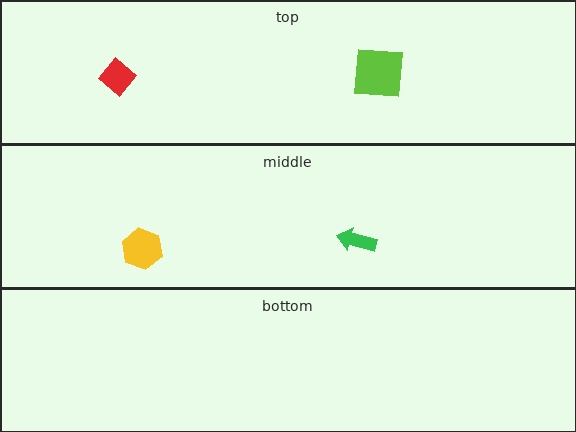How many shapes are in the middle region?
2.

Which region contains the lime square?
The top region.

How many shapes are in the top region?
2.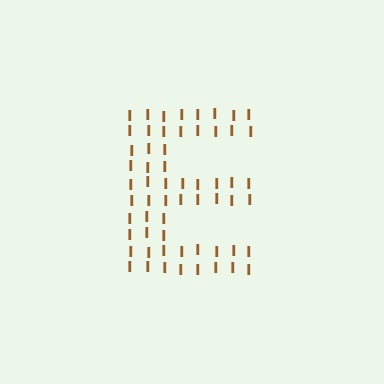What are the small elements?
The small elements are letter I's.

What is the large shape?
The large shape is the letter E.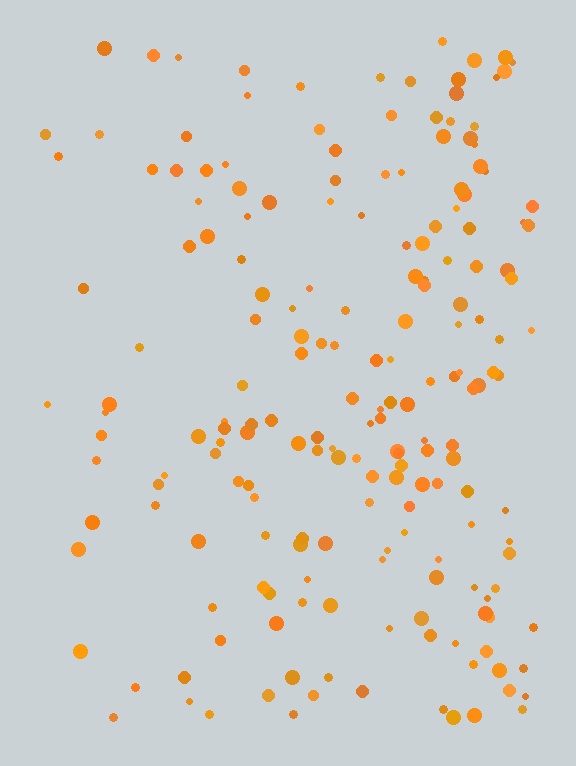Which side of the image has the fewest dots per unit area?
The left.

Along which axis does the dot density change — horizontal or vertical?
Horizontal.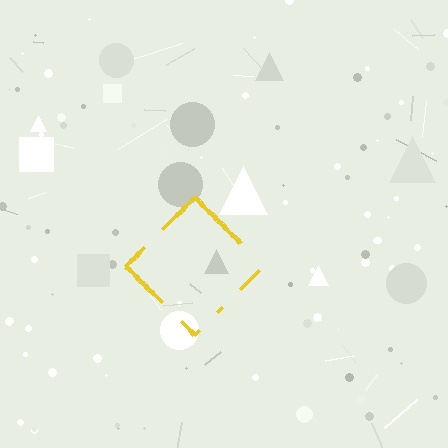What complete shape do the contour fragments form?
The contour fragments form a diamond.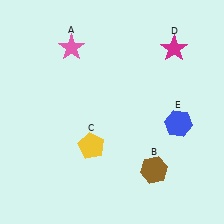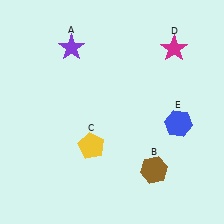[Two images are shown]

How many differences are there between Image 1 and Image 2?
There is 1 difference between the two images.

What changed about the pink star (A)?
In Image 1, A is pink. In Image 2, it changed to purple.